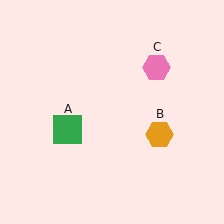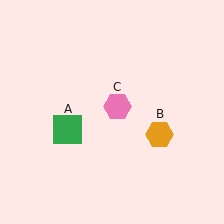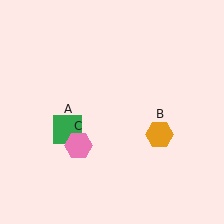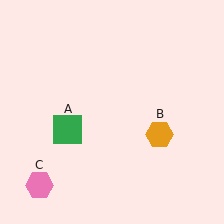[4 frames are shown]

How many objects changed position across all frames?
1 object changed position: pink hexagon (object C).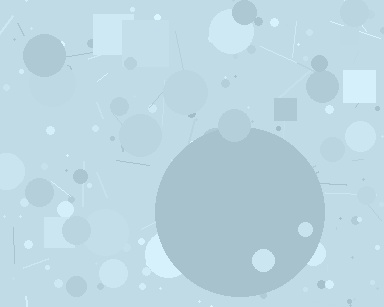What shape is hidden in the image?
A circle is hidden in the image.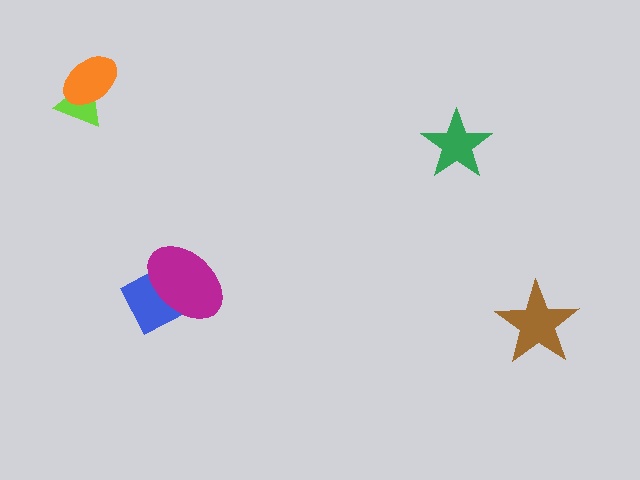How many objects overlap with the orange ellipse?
1 object overlaps with the orange ellipse.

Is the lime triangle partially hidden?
Yes, it is partially covered by another shape.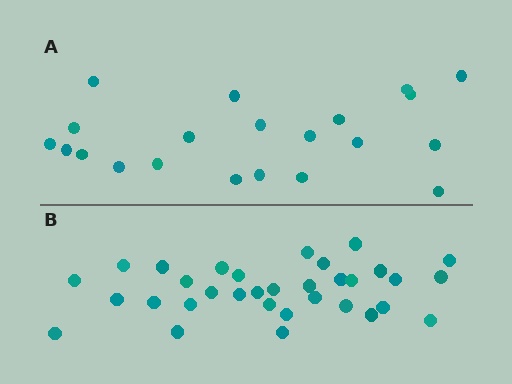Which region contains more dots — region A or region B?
Region B (the bottom region) has more dots.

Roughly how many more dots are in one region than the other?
Region B has roughly 12 or so more dots than region A.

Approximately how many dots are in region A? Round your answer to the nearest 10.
About 20 dots. (The exact count is 21, which rounds to 20.)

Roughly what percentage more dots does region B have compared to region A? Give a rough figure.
About 55% more.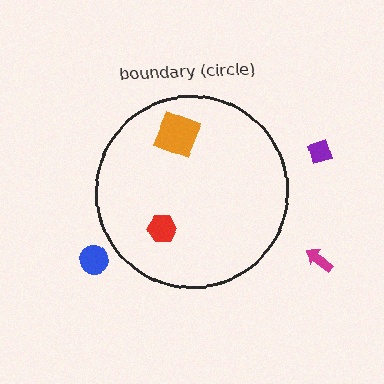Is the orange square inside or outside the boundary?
Inside.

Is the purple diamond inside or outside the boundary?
Outside.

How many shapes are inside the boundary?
2 inside, 3 outside.